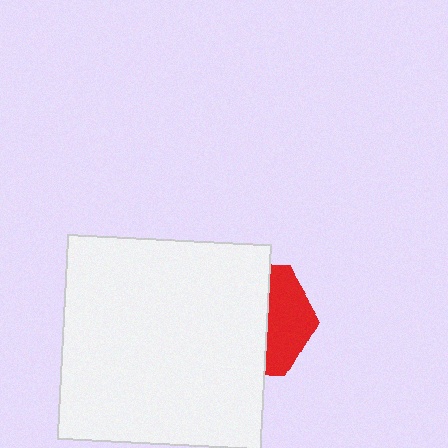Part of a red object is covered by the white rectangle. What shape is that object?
It is a hexagon.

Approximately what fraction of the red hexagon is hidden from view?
Roughly 63% of the red hexagon is hidden behind the white rectangle.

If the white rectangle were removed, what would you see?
You would see the complete red hexagon.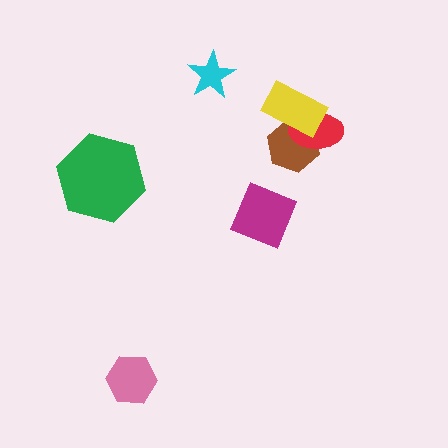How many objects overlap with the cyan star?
0 objects overlap with the cyan star.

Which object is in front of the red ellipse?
The yellow rectangle is in front of the red ellipse.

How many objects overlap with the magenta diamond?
0 objects overlap with the magenta diamond.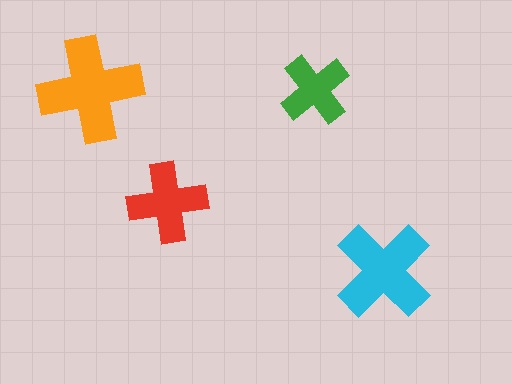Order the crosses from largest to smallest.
the orange one, the cyan one, the red one, the green one.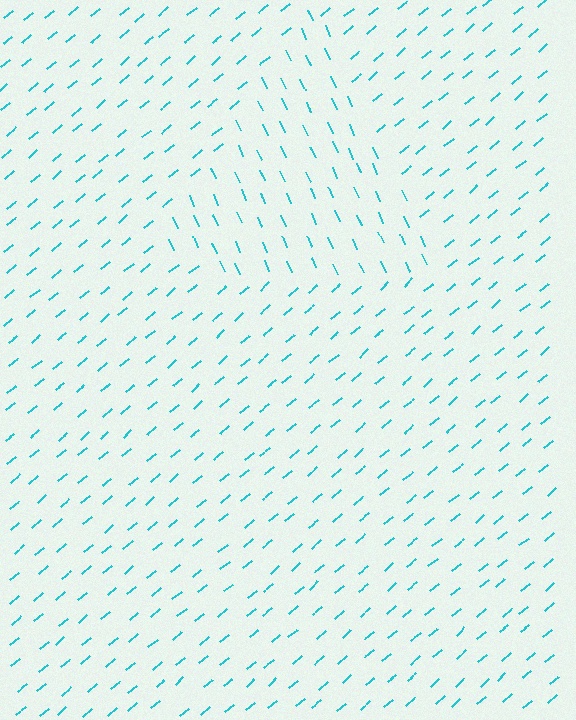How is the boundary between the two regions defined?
The boundary is defined purely by a change in line orientation (approximately 74 degrees difference). All lines are the same color and thickness.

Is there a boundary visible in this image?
Yes, there is a texture boundary formed by a change in line orientation.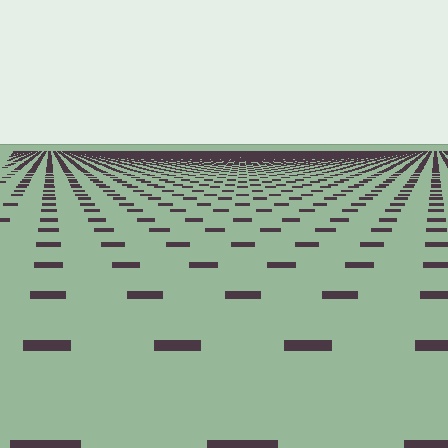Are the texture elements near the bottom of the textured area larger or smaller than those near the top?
Larger. Near the bottom, elements are closer to the viewer and appear at a bigger on-screen size.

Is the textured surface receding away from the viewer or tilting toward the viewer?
The surface is receding away from the viewer. Texture elements get smaller and denser toward the top.